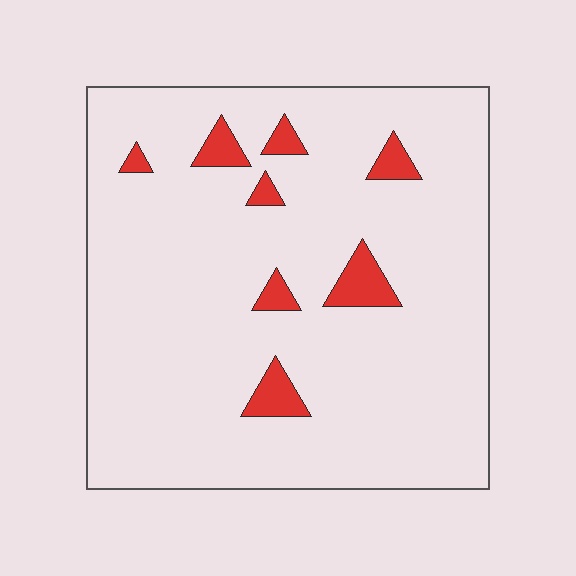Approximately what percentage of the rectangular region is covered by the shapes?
Approximately 5%.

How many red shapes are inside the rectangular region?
8.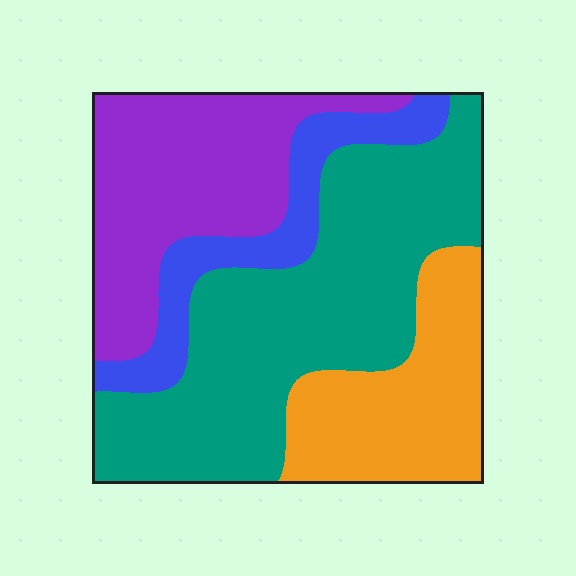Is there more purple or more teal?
Teal.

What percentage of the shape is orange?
Orange covers around 20% of the shape.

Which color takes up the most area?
Teal, at roughly 40%.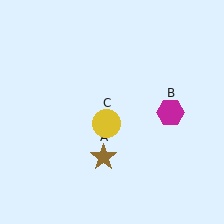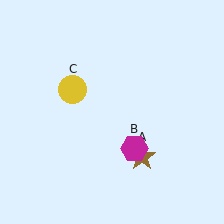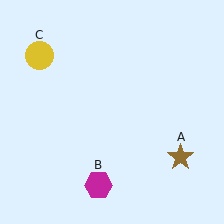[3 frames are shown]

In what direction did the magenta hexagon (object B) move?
The magenta hexagon (object B) moved down and to the left.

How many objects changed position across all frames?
3 objects changed position: brown star (object A), magenta hexagon (object B), yellow circle (object C).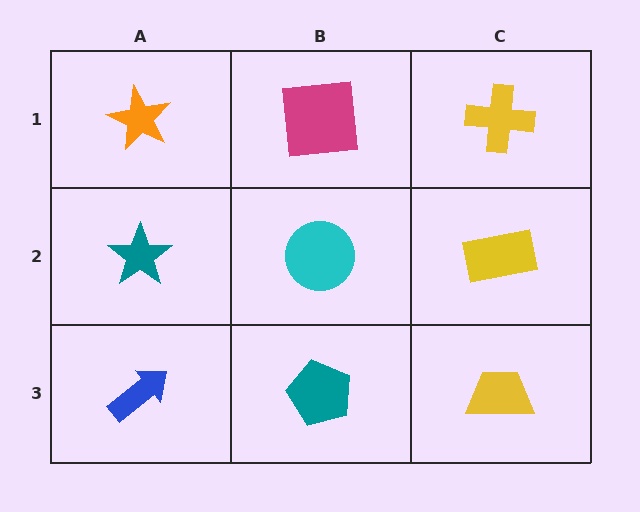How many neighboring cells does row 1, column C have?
2.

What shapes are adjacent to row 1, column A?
A teal star (row 2, column A), a magenta square (row 1, column B).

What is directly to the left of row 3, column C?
A teal pentagon.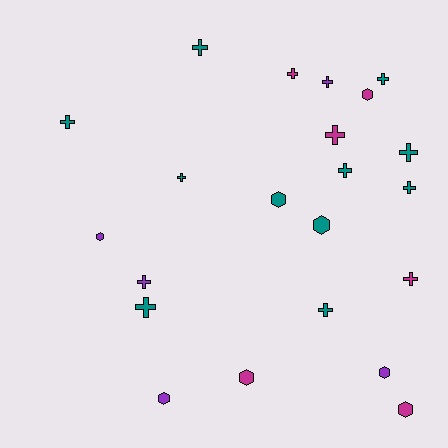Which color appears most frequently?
Teal, with 11 objects.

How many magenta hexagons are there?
There are 3 magenta hexagons.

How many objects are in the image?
There are 22 objects.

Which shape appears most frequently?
Cross, with 14 objects.